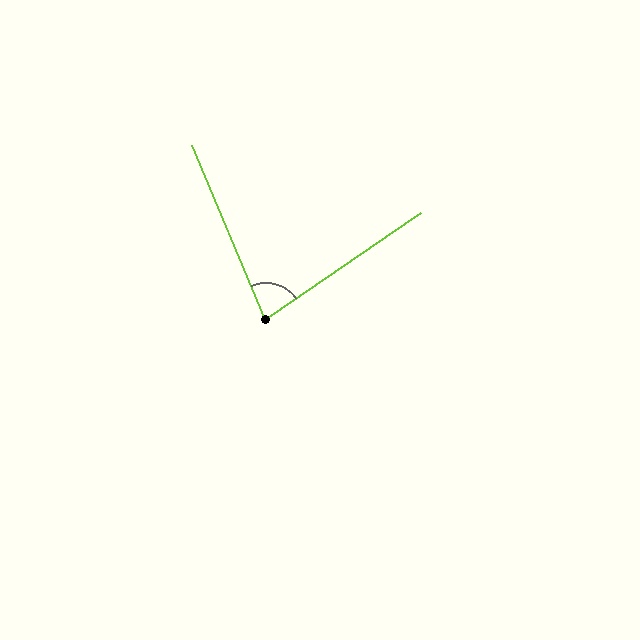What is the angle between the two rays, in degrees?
Approximately 78 degrees.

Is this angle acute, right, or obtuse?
It is acute.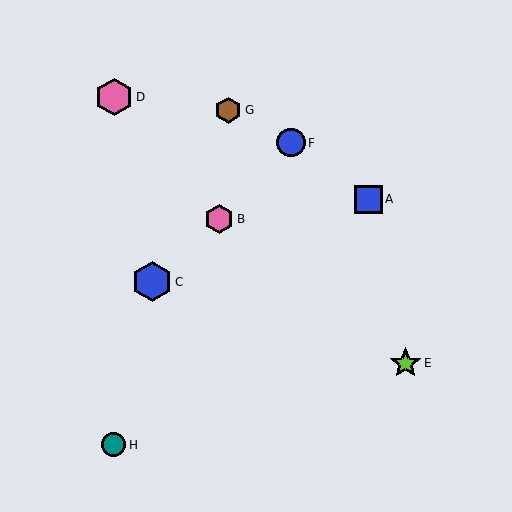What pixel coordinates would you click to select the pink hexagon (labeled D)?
Click at (114, 97) to select the pink hexagon D.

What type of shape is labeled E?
Shape E is a lime star.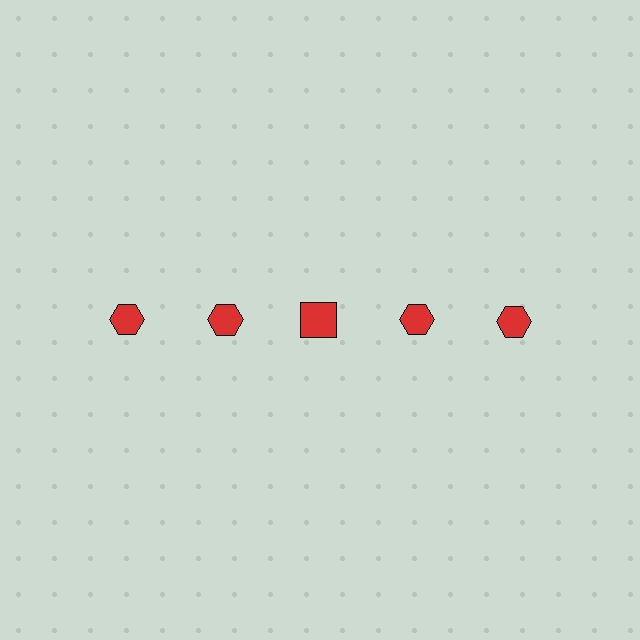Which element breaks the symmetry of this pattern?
The red square in the top row, center column breaks the symmetry. All other shapes are red hexagons.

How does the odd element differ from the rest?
It has a different shape: square instead of hexagon.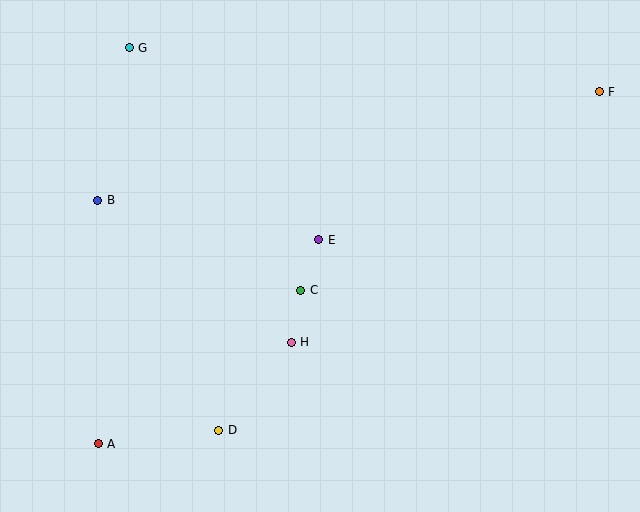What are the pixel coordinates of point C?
Point C is at (301, 290).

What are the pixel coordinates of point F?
Point F is at (599, 92).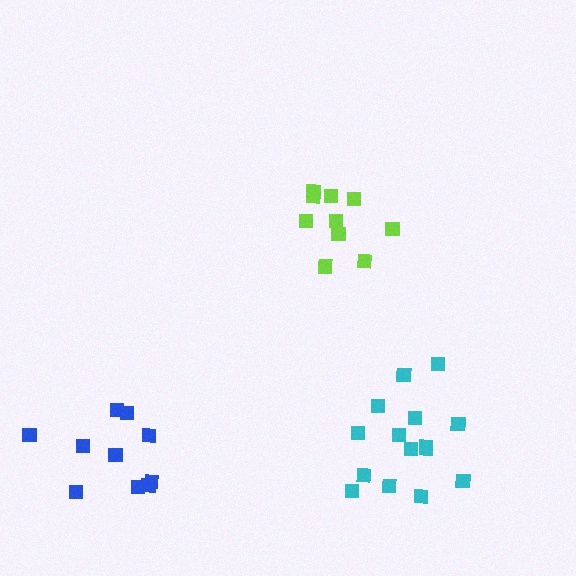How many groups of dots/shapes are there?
There are 3 groups.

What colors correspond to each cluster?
The clusters are colored: lime, blue, cyan.